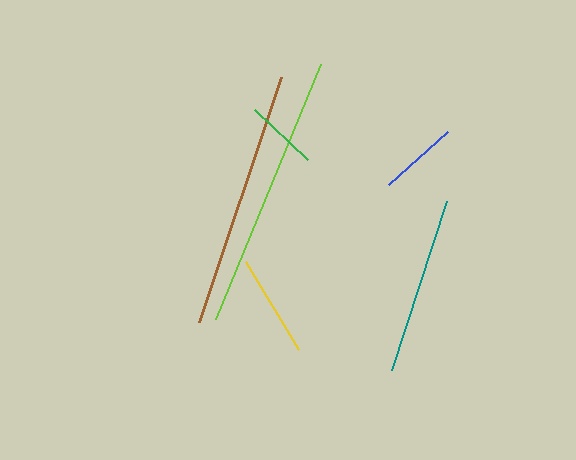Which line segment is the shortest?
The green line is the shortest at approximately 73 pixels.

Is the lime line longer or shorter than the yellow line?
The lime line is longer than the yellow line.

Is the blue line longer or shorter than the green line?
The blue line is longer than the green line.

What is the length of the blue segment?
The blue segment is approximately 80 pixels long.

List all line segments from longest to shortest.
From longest to shortest: lime, brown, teal, yellow, blue, green.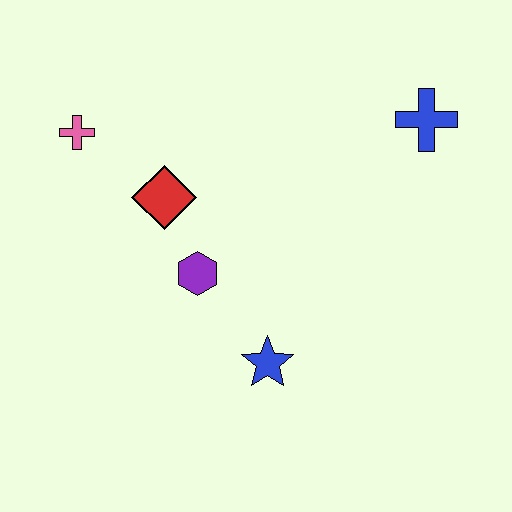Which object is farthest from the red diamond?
The blue cross is farthest from the red diamond.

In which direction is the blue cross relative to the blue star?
The blue cross is above the blue star.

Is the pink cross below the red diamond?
No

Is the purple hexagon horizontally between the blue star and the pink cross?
Yes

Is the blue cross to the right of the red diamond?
Yes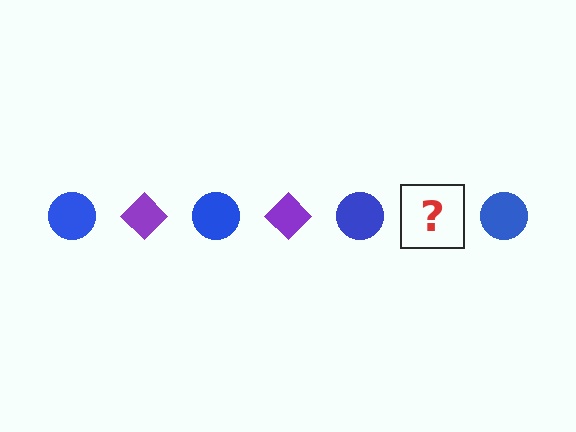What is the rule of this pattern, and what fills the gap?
The rule is that the pattern alternates between blue circle and purple diamond. The gap should be filled with a purple diamond.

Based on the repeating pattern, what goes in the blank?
The blank should be a purple diamond.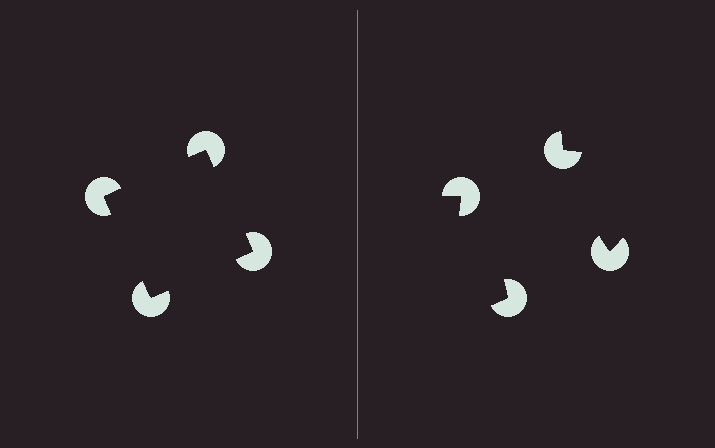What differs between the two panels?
The pac-man discs are positioned identically on both sides; only the wedge orientations differ. On the left they align to a square; on the right they are misaligned.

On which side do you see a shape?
An illusory square appears on the left side. On the right side the wedge cuts are rotated, so no coherent shape forms.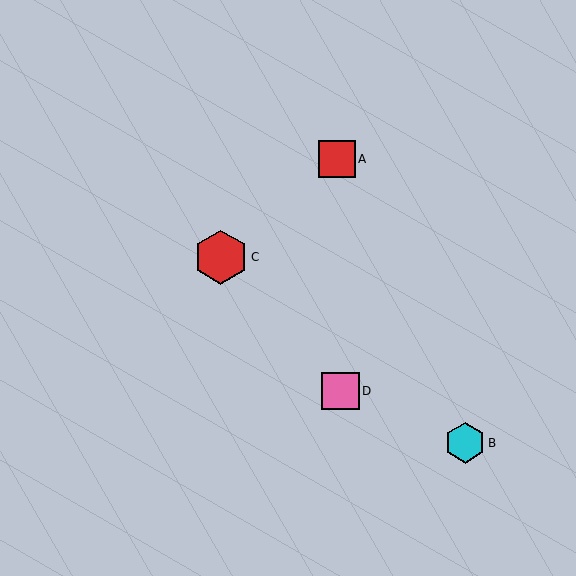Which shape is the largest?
The red hexagon (labeled C) is the largest.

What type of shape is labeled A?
Shape A is a red square.